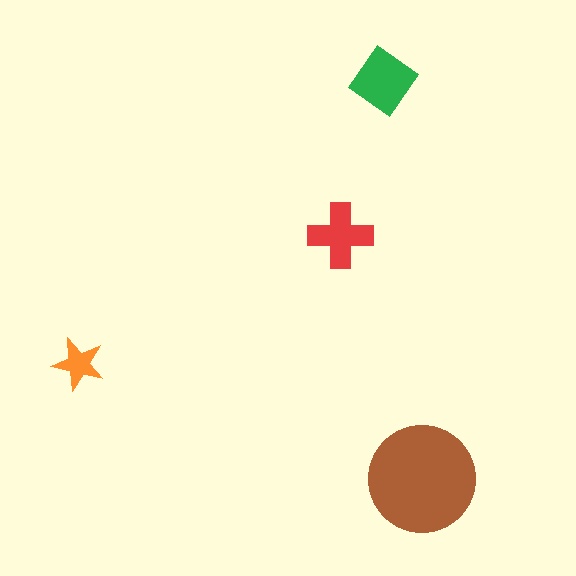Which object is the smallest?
The orange star.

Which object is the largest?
The brown circle.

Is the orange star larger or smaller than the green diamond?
Smaller.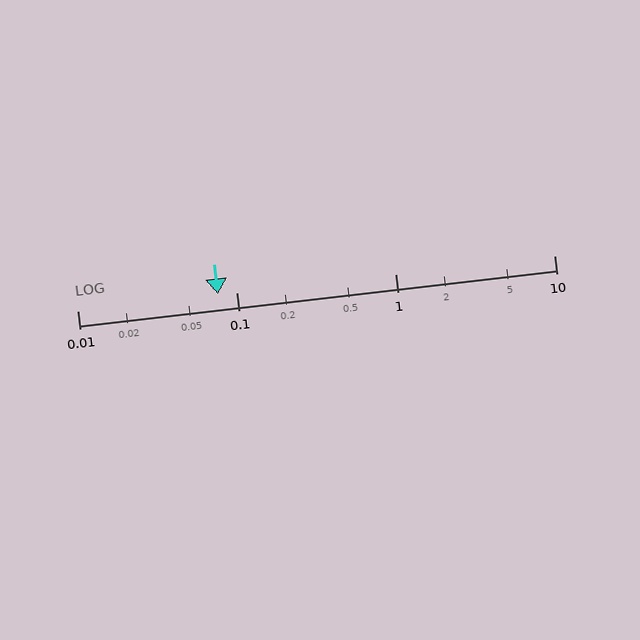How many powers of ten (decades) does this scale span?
The scale spans 3 decades, from 0.01 to 10.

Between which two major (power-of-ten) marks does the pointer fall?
The pointer is between 0.01 and 0.1.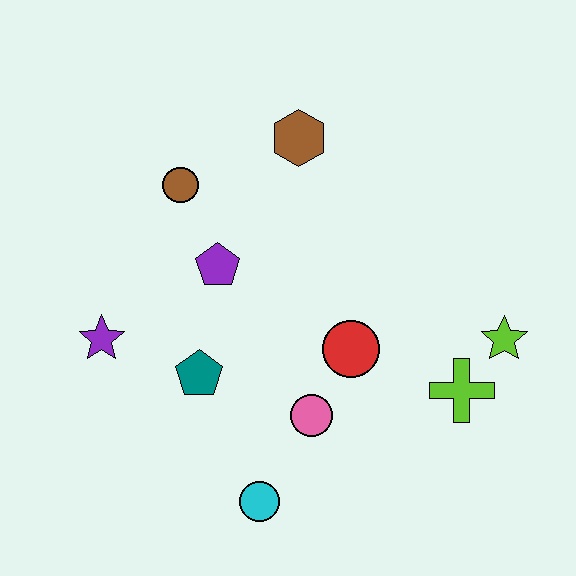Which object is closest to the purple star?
The teal pentagon is closest to the purple star.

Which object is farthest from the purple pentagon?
The lime star is farthest from the purple pentagon.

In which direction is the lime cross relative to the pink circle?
The lime cross is to the right of the pink circle.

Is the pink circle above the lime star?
No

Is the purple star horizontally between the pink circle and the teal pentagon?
No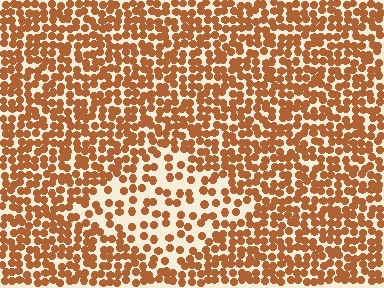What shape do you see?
I see a diamond.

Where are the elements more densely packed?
The elements are more densely packed outside the diamond boundary.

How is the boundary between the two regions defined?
The boundary is defined by a change in element density (approximately 2.0x ratio). All elements are the same color, size, and shape.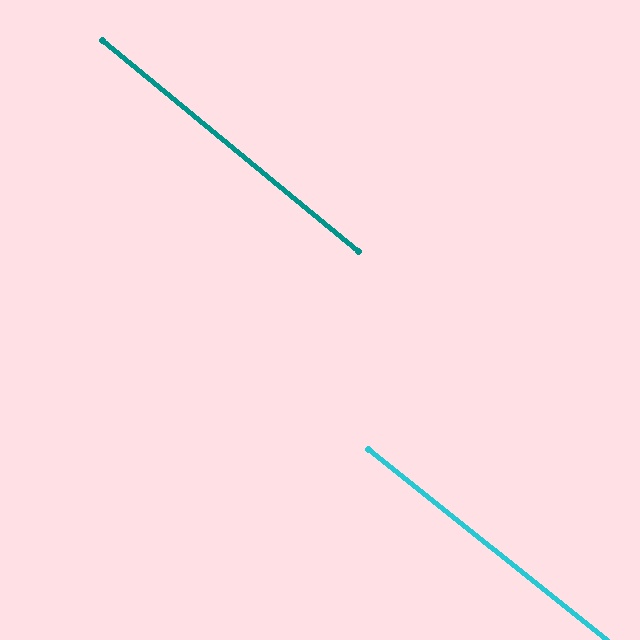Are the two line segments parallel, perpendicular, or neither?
Parallel — their directions differ by only 0.9°.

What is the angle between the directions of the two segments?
Approximately 1 degree.